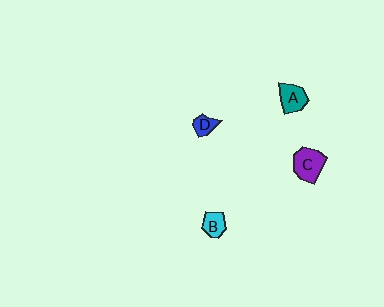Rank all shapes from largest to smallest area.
From largest to smallest: C (purple), A (teal), B (cyan), D (blue).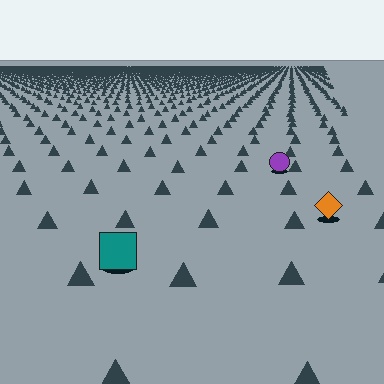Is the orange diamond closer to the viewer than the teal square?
No. The teal square is closer — you can tell from the texture gradient: the ground texture is coarser near it.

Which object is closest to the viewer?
The teal square is closest. The texture marks near it are larger and more spread out.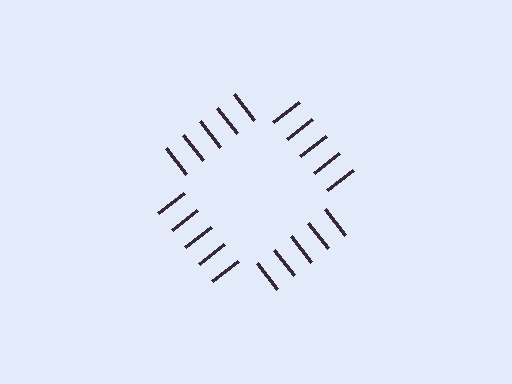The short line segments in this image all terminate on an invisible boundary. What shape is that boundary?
An illusory square — the line segments terminate on its edges but no continuous stroke is drawn.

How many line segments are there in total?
20 — 5 along each of the 4 edges.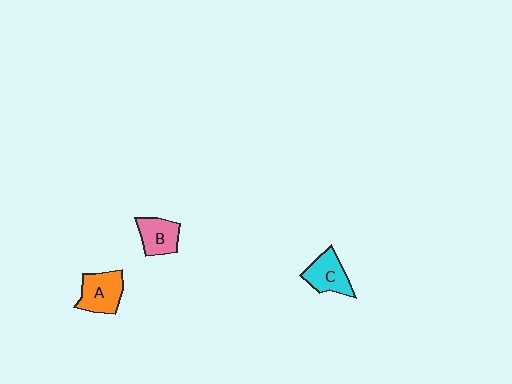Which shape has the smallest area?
Shape B (pink).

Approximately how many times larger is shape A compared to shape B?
Approximately 1.2 times.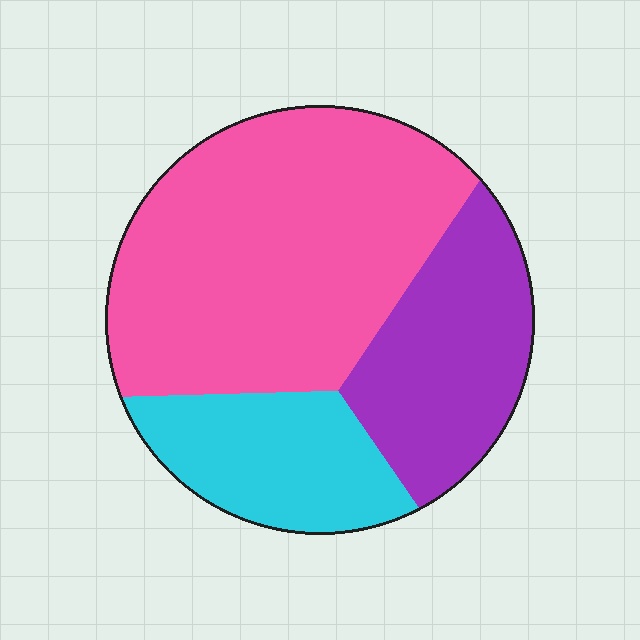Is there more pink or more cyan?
Pink.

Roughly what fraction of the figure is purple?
Purple covers about 25% of the figure.